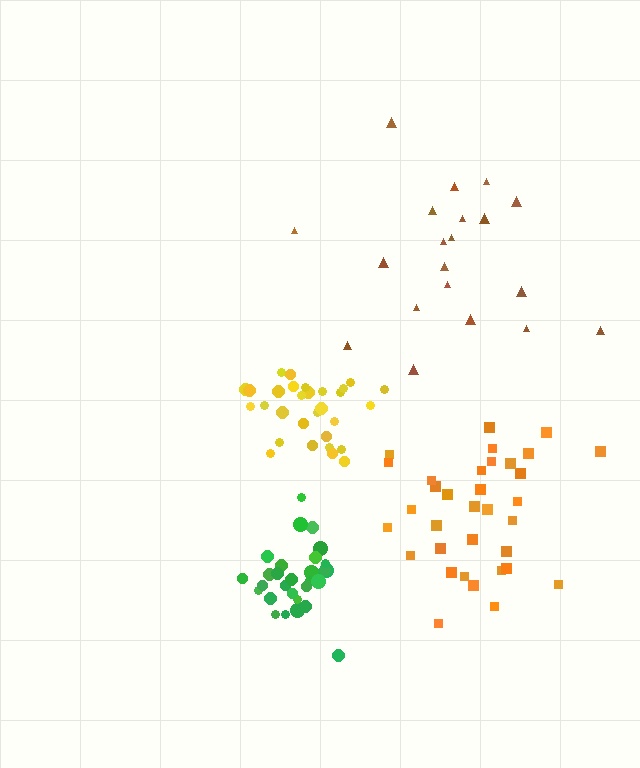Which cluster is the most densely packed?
Green.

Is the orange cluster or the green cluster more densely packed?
Green.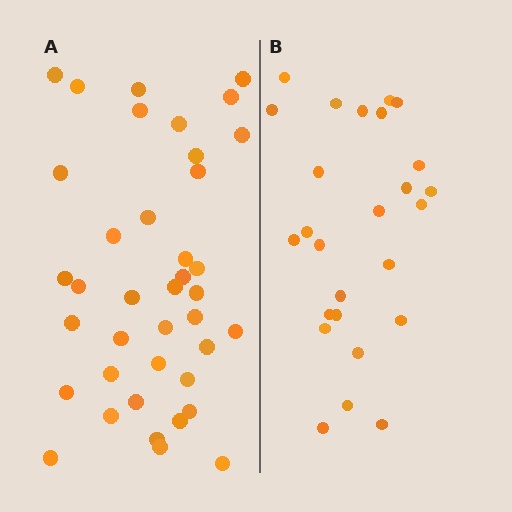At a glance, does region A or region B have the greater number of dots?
Region A (the left region) has more dots.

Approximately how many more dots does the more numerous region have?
Region A has approximately 15 more dots than region B.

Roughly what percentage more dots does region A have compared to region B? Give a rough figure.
About 50% more.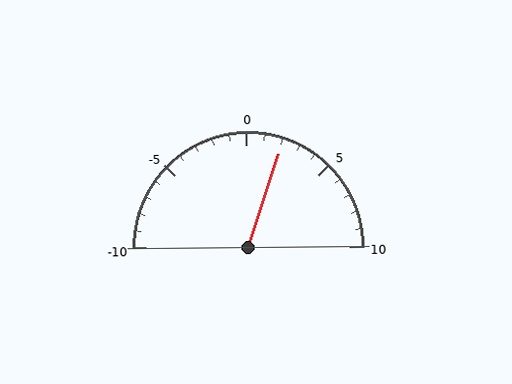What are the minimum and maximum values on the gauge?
The gauge ranges from -10 to 10.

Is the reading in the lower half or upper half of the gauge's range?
The reading is in the upper half of the range (-10 to 10).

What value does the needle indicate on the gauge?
The needle indicates approximately 2.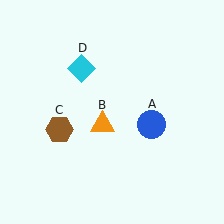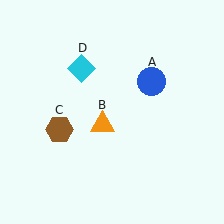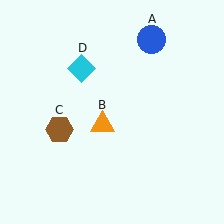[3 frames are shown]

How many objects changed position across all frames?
1 object changed position: blue circle (object A).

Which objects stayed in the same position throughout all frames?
Orange triangle (object B) and brown hexagon (object C) and cyan diamond (object D) remained stationary.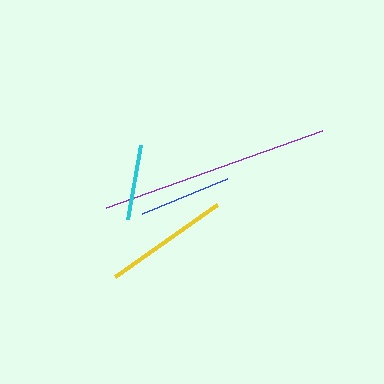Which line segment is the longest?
The purple line is the longest at approximately 229 pixels.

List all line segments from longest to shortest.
From longest to shortest: purple, yellow, blue, cyan.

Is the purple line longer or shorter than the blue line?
The purple line is longer than the blue line.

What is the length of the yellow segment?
The yellow segment is approximately 126 pixels long.